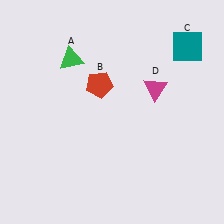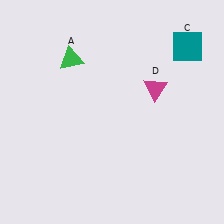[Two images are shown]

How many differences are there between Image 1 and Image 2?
There is 1 difference between the two images.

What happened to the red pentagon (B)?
The red pentagon (B) was removed in Image 2. It was in the top-left area of Image 1.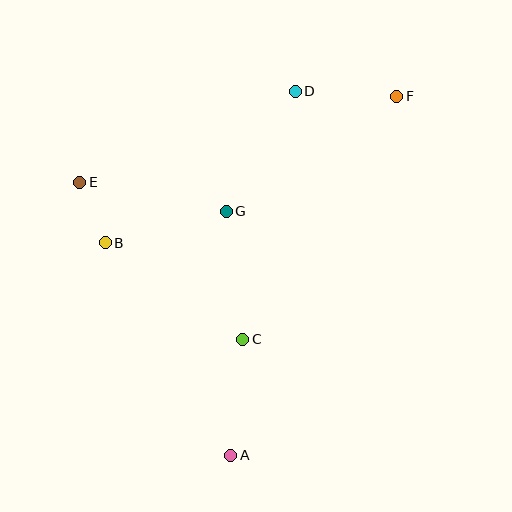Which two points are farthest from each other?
Points A and F are farthest from each other.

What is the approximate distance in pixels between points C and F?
The distance between C and F is approximately 288 pixels.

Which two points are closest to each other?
Points B and E are closest to each other.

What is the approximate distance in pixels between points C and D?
The distance between C and D is approximately 253 pixels.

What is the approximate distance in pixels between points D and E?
The distance between D and E is approximately 234 pixels.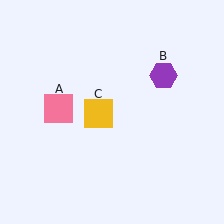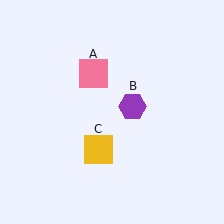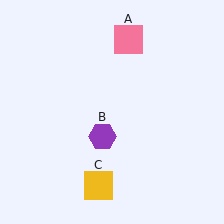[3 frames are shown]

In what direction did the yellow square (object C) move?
The yellow square (object C) moved down.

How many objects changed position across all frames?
3 objects changed position: pink square (object A), purple hexagon (object B), yellow square (object C).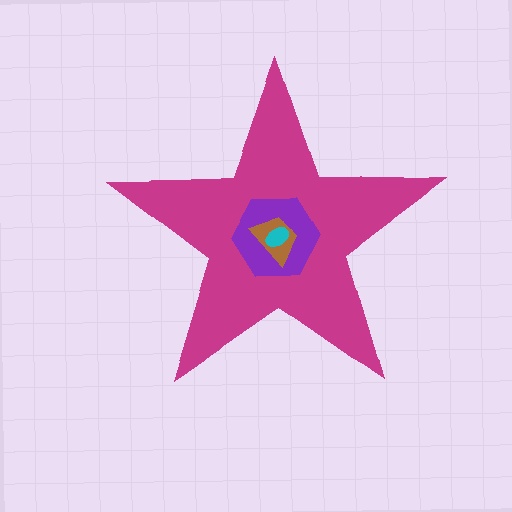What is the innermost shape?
The cyan ellipse.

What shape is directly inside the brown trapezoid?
The cyan ellipse.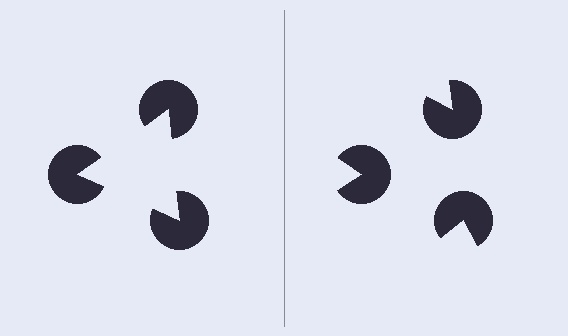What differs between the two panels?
The pac-man discs are positioned identically on both sides; only the wedge orientations differ. On the left they align to a triangle; on the right they are misaligned.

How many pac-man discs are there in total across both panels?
6 — 3 on each side.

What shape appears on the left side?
An illusory triangle.